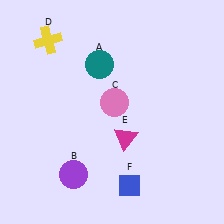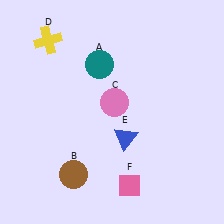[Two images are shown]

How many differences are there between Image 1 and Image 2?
There are 3 differences between the two images.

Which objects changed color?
B changed from purple to brown. E changed from magenta to blue. F changed from blue to pink.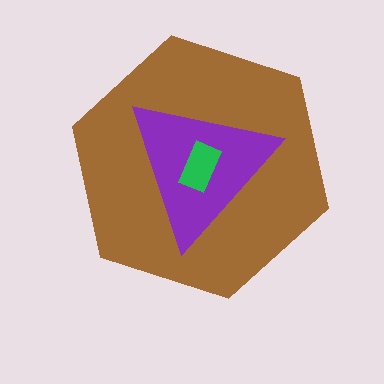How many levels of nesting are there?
3.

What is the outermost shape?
The brown hexagon.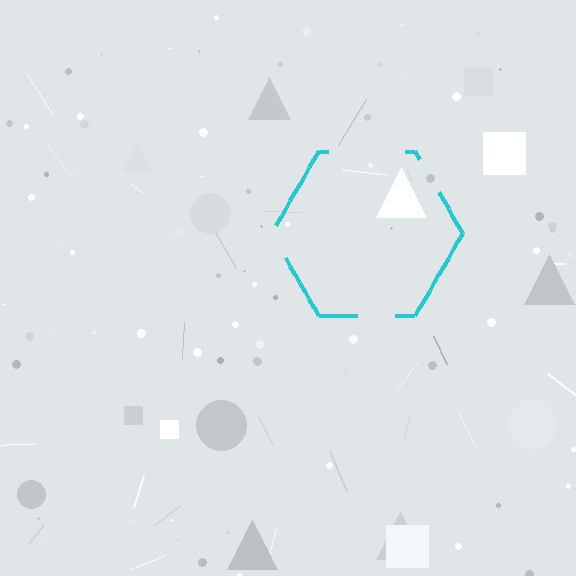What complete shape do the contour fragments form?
The contour fragments form a hexagon.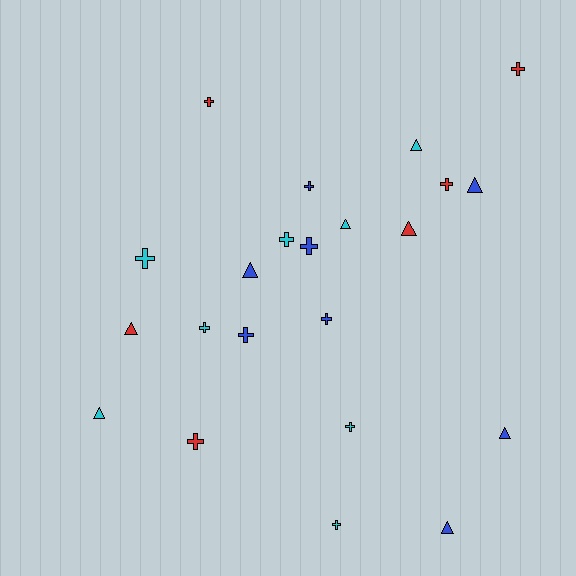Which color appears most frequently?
Blue, with 8 objects.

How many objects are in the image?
There are 22 objects.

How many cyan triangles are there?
There are 3 cyan triangles.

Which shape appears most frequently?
Cross, with 13 objects.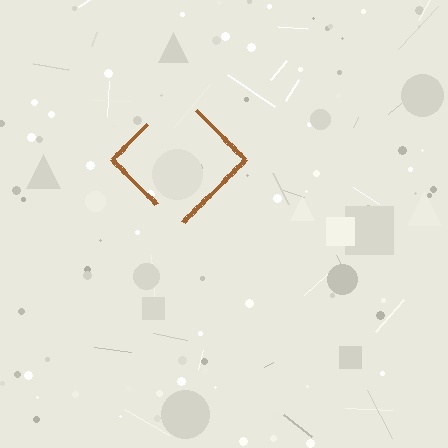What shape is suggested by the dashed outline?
The dashed outline suggests a diamond.